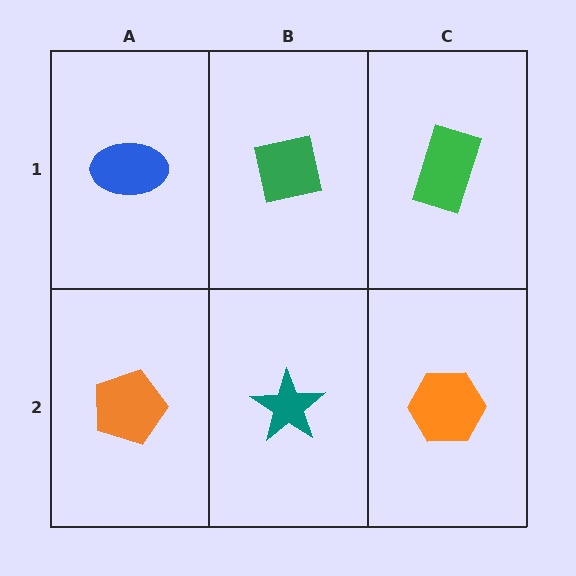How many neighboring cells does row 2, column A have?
2.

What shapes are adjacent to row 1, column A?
An orange pentagon (row 2, column A), a green square (row 1, column B).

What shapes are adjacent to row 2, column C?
A green rectangle (row 1, column C), a teal star (row 2, column B).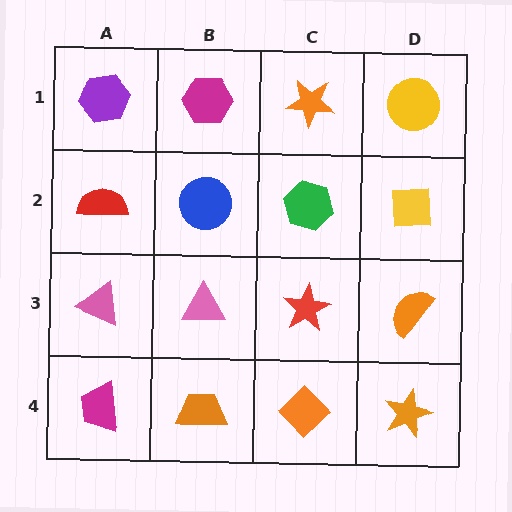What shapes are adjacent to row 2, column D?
A yellow circle (row 1, column D), an orange semicircle (row 3, column D), a green hexagon (row 2, column C).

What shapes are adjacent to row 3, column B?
A blue circle (row 2, column B), an orange trapezoid (row 4, column B), a pink triangle (row 3, column A), a red star (row 3, column C).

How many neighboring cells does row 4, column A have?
2.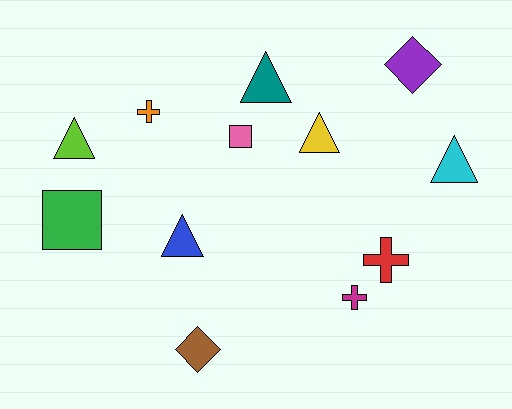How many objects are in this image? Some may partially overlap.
There are 12 objects.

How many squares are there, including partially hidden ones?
There are 2 squares.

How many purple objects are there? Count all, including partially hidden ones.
There is 1 purple object.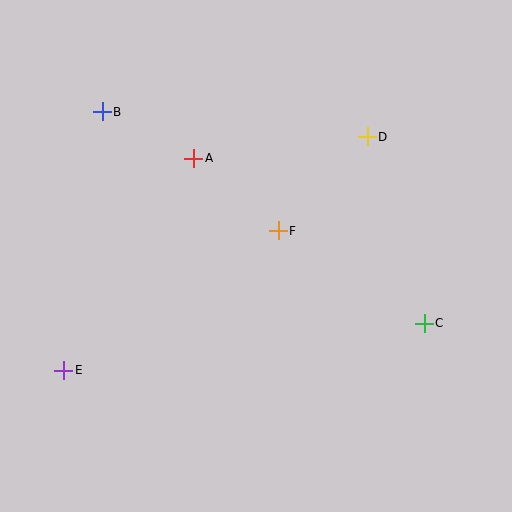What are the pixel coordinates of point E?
Point E is at (64, 370).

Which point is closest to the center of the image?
Point F at (278, 231) is closest to the center.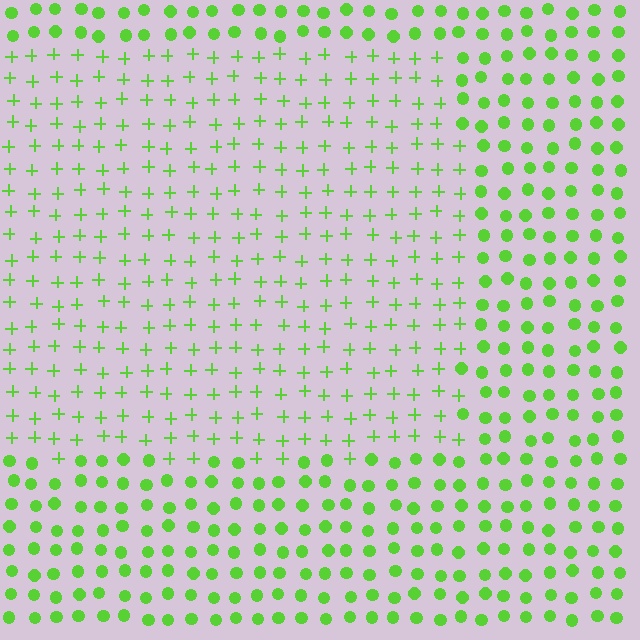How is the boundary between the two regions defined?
The boundary is defined by a change in element shape: plus signs inside vs. circles outside. All elements share the same color and spacing.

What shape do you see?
I see a rectangle.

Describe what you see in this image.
The image is filled with small lime elements arranged in a uniform grid. A rectangle-shaped region contains plus signs, while the surrounding area contains circles. The boundary is defined purely by the change in element shape.